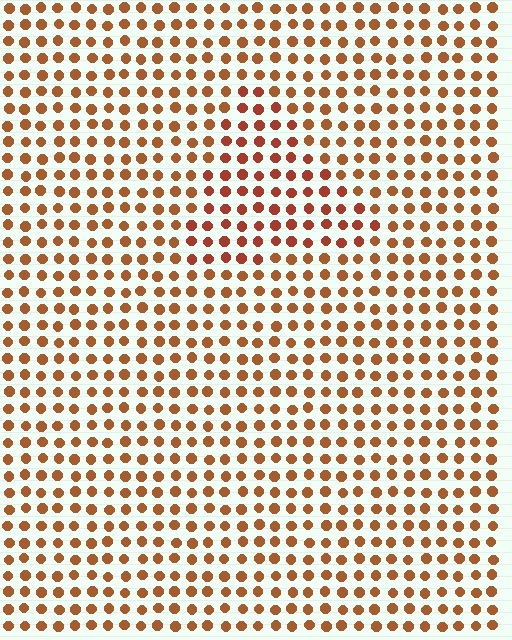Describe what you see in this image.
The image is filled with small brown elements in a uniform arrangement. A triangle-shaped region is visible where the elements are tinted to a slightly different hue, forming a subtle color boundary.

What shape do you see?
I see a triangle.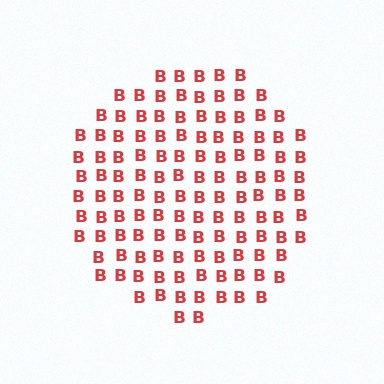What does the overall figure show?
The overall figure shows a circle.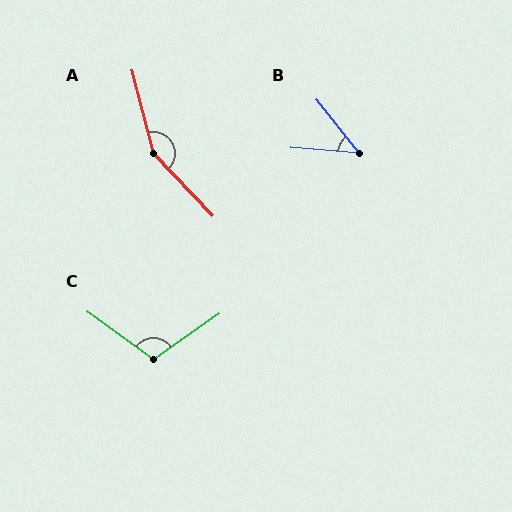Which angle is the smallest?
B, at approximately 47 degrees.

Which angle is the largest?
A, at approximately 151 degrees.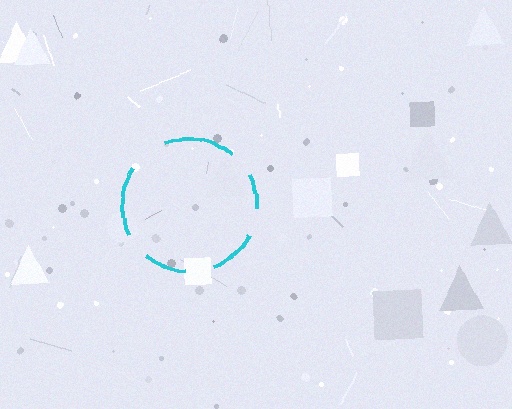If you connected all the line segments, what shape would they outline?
They would outline a circle.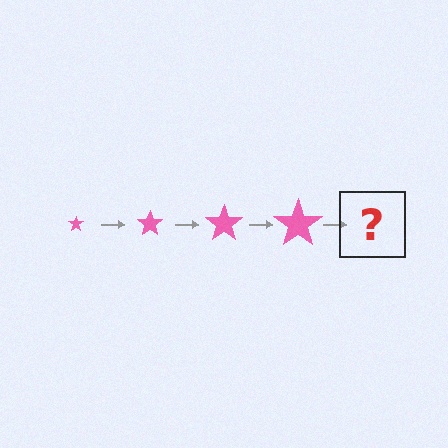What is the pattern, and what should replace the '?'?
The pattern is that the star gets progressively larger each step. The '?' should be a pink star, larger than the previous one.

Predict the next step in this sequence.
The next step is a pink star, larger than the previous one.